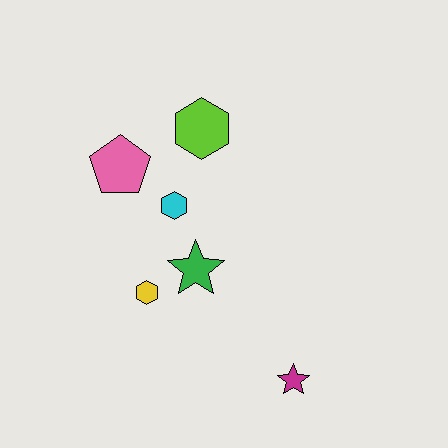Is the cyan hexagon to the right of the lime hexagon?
No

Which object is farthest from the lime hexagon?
The magenta star is farthest from the lime hexagon.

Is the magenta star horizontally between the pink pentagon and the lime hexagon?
No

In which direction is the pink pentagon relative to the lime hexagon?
The pink pentagon is to the left of the lime hexagon.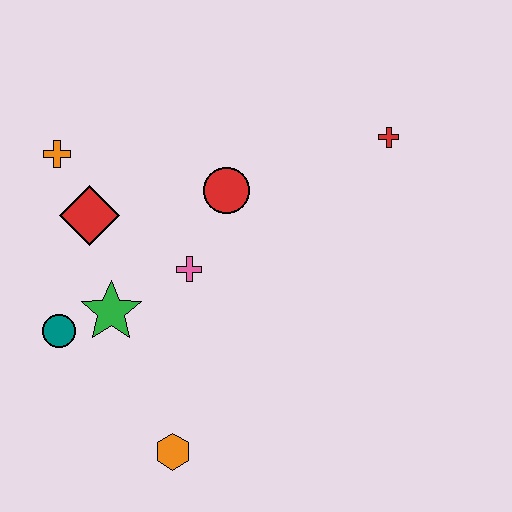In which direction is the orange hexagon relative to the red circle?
The orange hexagon is below the red circle.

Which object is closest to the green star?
The teal circle is closest to the green star.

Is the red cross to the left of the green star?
No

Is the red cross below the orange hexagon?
No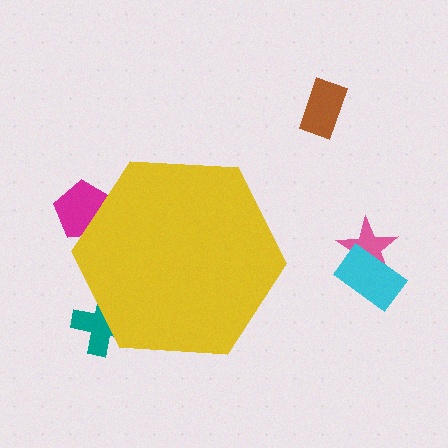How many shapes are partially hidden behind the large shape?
2 shapes are partially hidden.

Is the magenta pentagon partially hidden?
Yes, the magenta pentagon is partially hidden behind the yellow hexagon.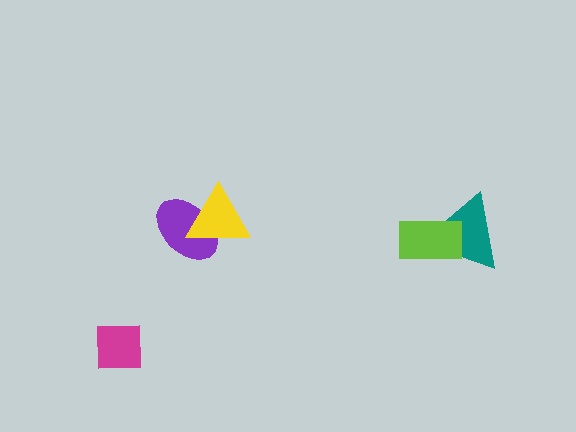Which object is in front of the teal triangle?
The lime rectangle is in front of the teal triangle.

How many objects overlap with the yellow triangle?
1 object overlaps with the yellow triangle.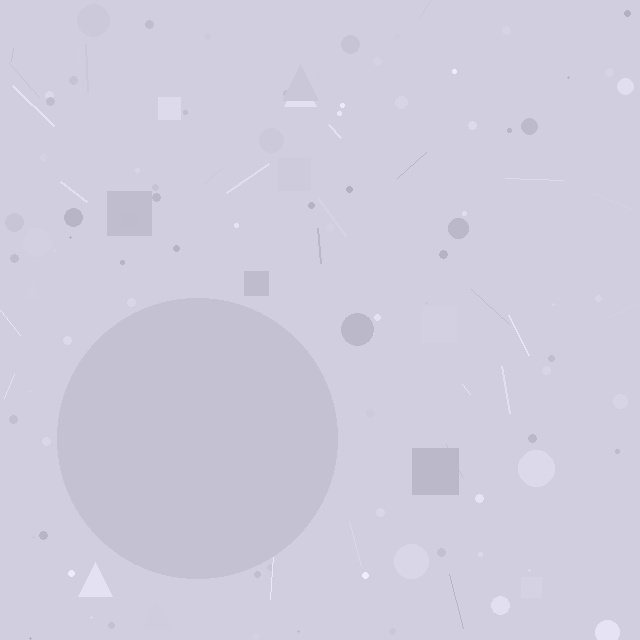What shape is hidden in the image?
A circle is hidden in the image.